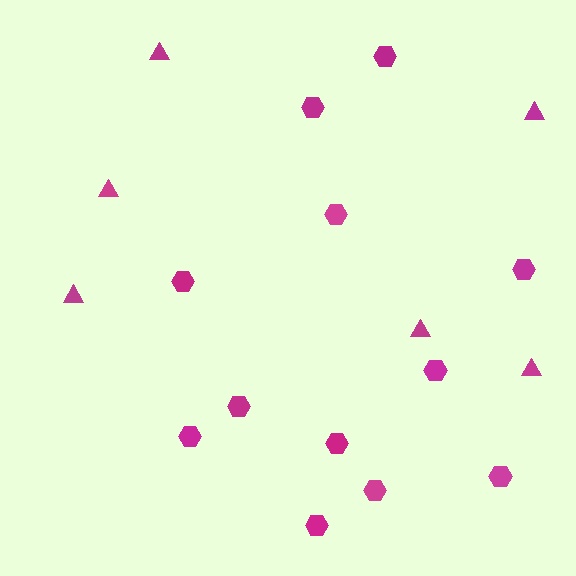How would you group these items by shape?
There are 2 groups: one group of triangles (6) and one group of hexagons (12).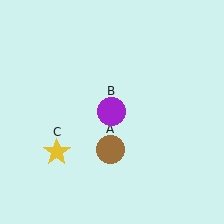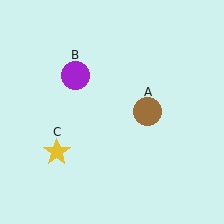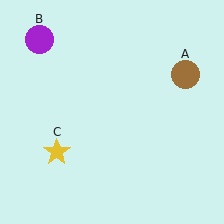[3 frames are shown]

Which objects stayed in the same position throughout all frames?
Yellow star (object C) remained stationary.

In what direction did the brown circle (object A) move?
The brown circle (object A) moved up and to the right.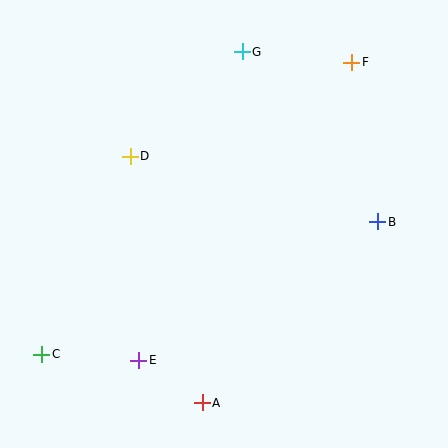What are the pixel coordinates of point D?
Point D is at (130, 156).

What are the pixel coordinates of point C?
Point C is at (42, 354).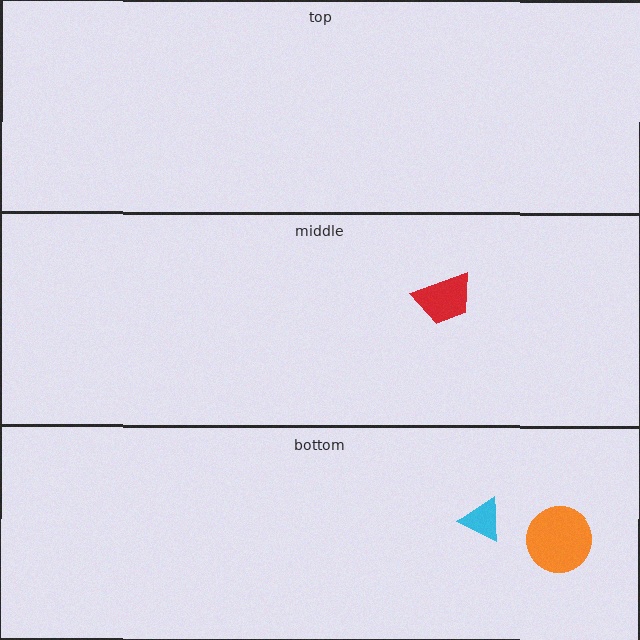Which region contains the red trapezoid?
The middle region.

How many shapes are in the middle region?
1.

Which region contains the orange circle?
The bottom region.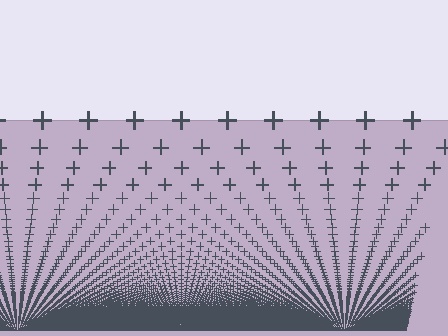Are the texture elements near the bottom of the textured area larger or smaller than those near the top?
Smaller. The gradient is inverted — elements near the bottom are smaller and denser.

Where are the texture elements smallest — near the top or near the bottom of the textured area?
Near the bottom.